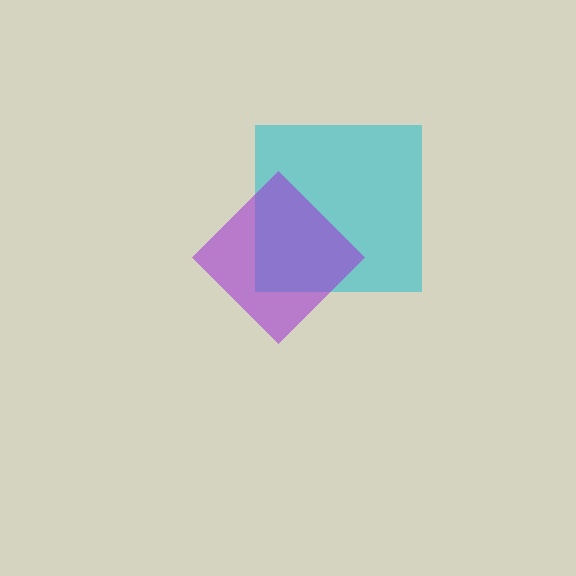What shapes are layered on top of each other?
The layered shapes are: a cyan square, a purple diamond.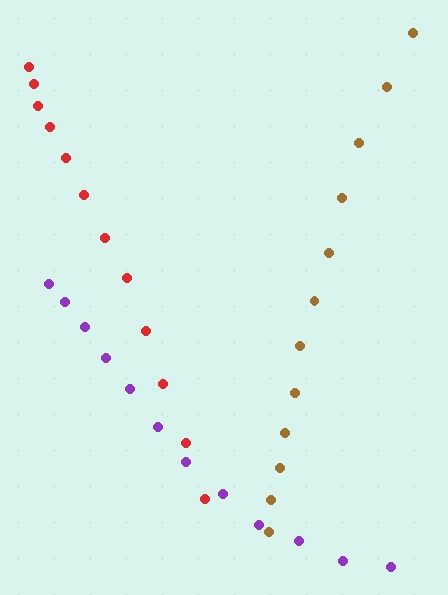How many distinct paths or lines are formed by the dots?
There are 3 distinct paths.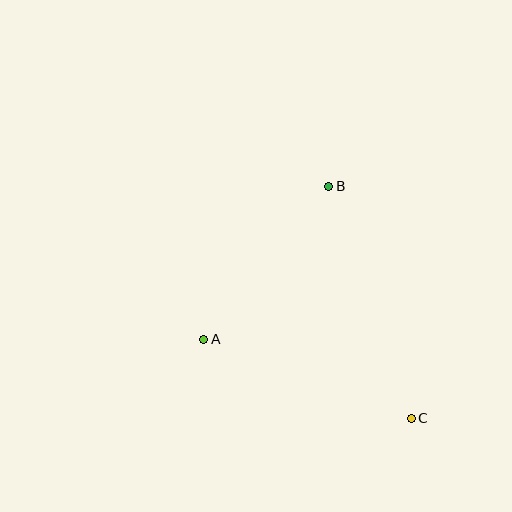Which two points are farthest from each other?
Points B and C are farthest from each other.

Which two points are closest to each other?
Points A and B are closest to each other.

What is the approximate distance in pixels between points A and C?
The distance between A and C is approximately 222 pixels.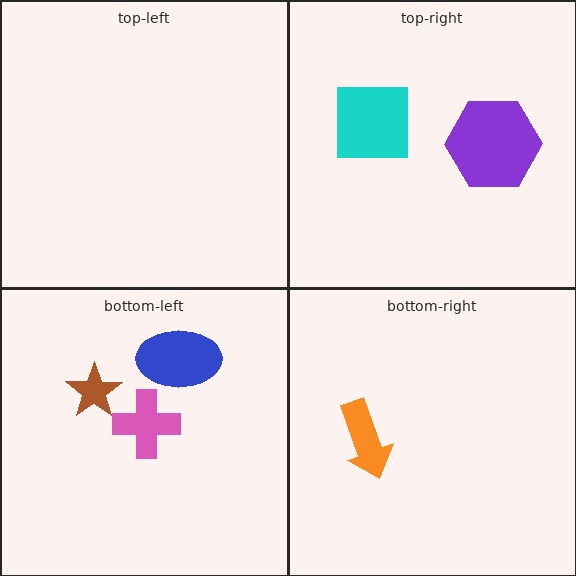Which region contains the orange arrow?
The bottom-right region.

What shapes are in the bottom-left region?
The brown star, the blue ellipse, the pink cross.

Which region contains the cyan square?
The top-right region.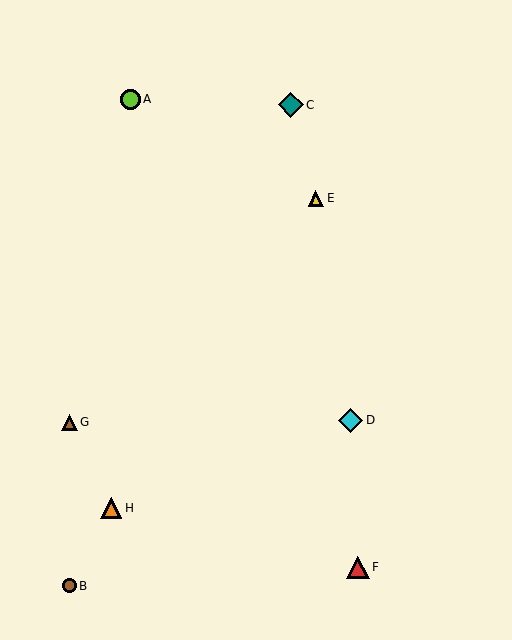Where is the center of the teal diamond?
The center of the teal diamond is at (291, 105).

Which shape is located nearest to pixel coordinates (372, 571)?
The red triangle (labeled F) at (358, 567) is nearest to that location.